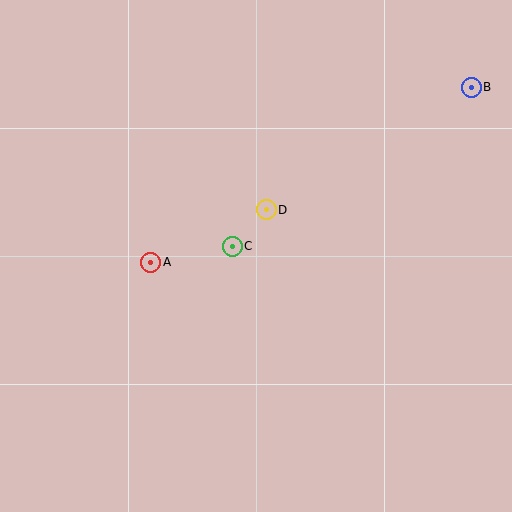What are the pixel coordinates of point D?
Point D is at (266, 210).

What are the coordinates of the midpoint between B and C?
The midpoint between B and C is at (352, 167).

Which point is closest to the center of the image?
Point C at (232, 246) is closest to the center.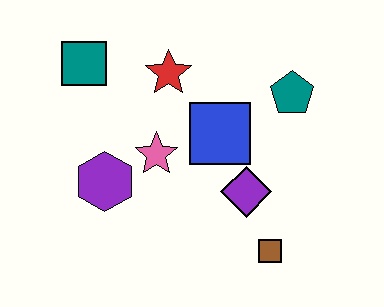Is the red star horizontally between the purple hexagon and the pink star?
No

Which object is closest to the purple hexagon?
The pink star is closest to the purple hexagon.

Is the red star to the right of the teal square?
Yes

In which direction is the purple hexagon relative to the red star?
The purple hexagon is below the red star.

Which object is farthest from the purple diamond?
The teal square is farthest from the purple diamond.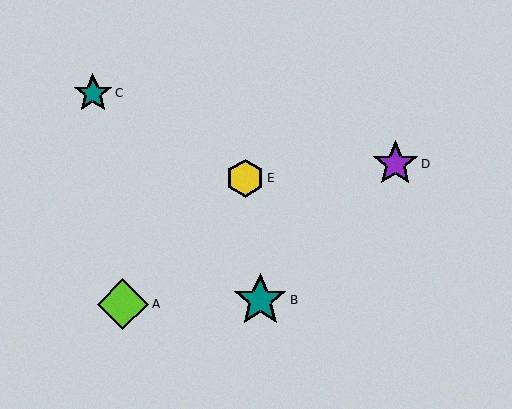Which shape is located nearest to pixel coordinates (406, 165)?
The purple star (labeled D) at (395, 164) is nearest to that location.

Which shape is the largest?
The teal star (labeled B) is the largest.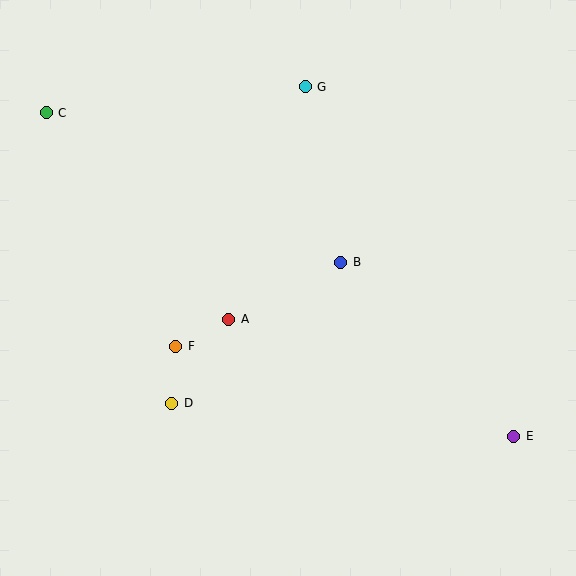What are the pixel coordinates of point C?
Point C is at (46, 113).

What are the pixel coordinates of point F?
Point F is at (176, 346).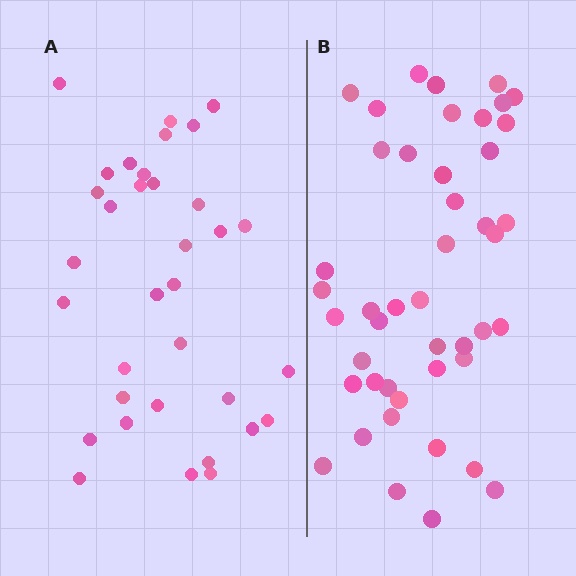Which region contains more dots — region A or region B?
Region B (the right region) has more dots.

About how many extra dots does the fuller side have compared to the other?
Region B has roughly 12 or so more dots than region A.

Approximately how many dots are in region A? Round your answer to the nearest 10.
About 30 dots. (The exact count is 34, which rounds to 30.)